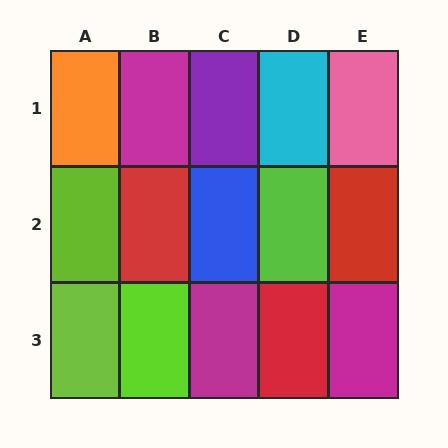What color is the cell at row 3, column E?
Magenta.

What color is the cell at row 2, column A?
Lime.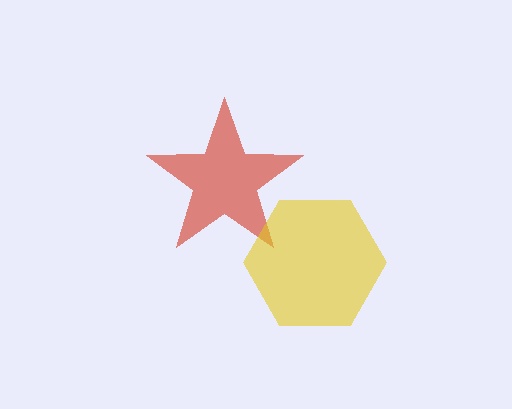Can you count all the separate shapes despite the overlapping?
Yes, there are 2 separate shapes.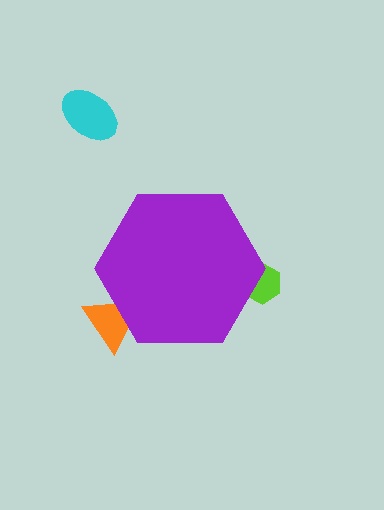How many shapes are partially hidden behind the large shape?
2 shapes are partially hidden.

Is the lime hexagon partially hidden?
Yes, the lime hexagon is partially hidden behind the purple hexagon.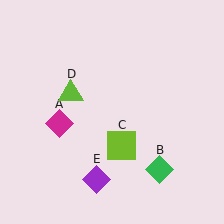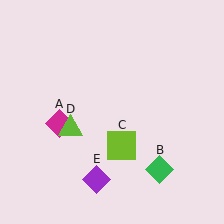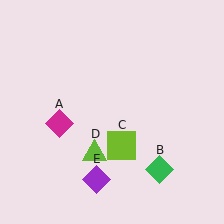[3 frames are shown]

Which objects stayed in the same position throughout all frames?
Magenta diamond (object A) and green diamond (object B) and lime square (object C) and purple diamond (object E) remained stationary.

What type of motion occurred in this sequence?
The lime triangle (object D) rotated counterclockwise around the center of the scene.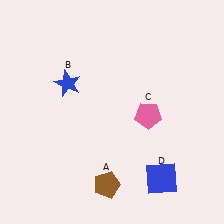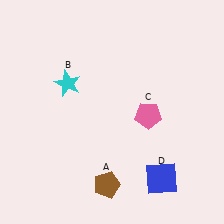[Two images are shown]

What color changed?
The star (B) changed from blue in Image 1 to cyan in Image 2.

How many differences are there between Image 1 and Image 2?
There is 1 difference between the two images.